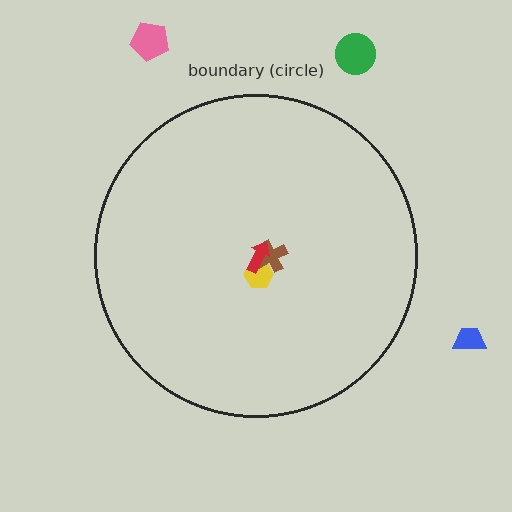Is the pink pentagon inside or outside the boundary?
Outside.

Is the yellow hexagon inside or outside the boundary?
Inside.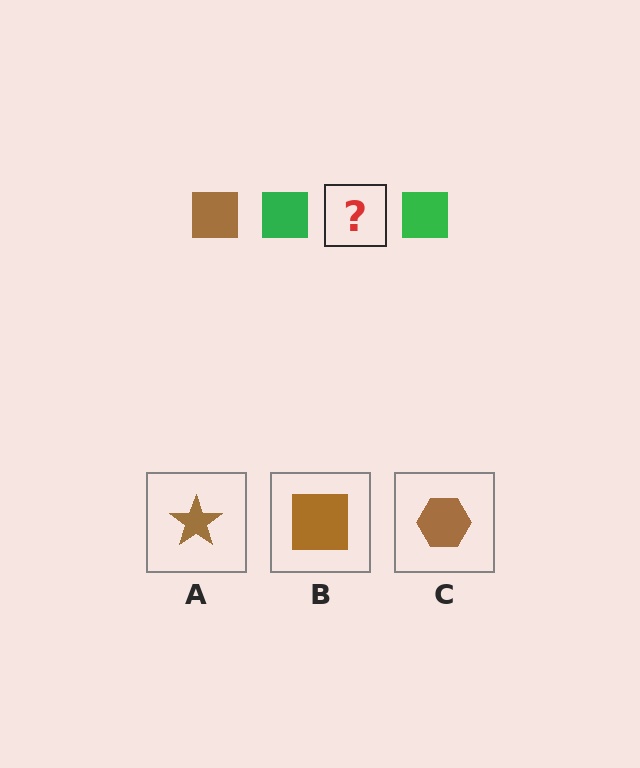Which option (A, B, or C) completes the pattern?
B.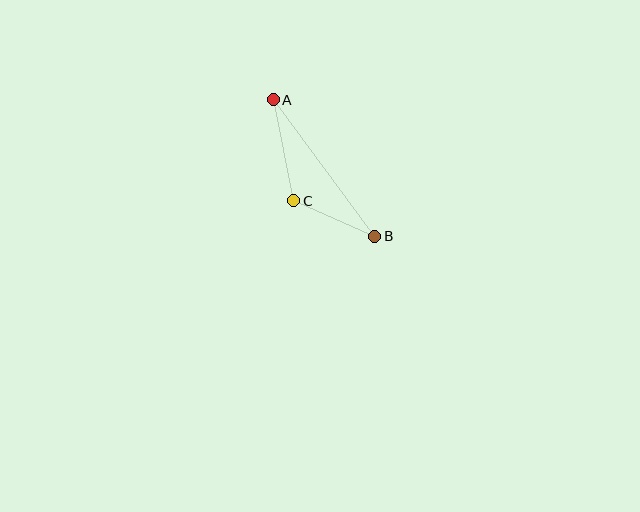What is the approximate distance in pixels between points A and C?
The distance between A and C is approximately 103 pixels.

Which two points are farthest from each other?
Points A and B are farthest from each other.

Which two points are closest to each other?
Points B and C are closest to each other.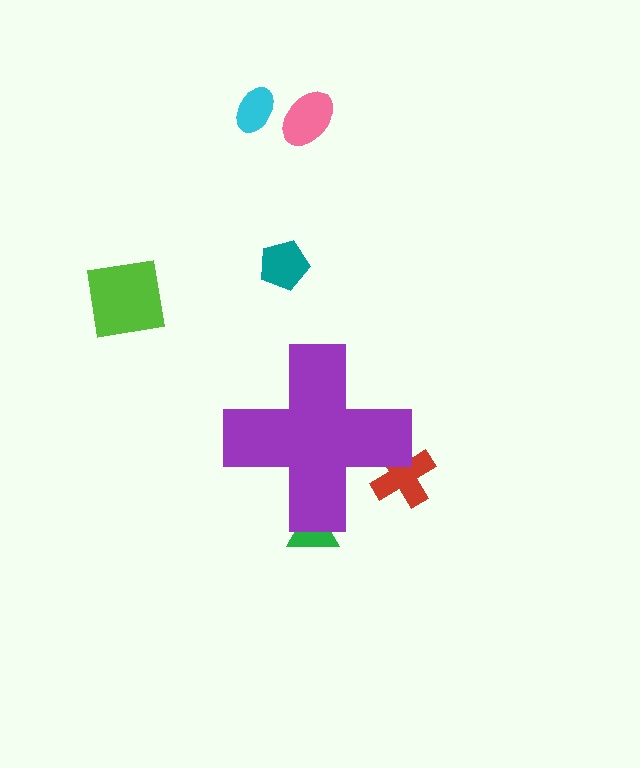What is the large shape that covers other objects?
A purple cross.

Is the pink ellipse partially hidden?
No, the pink ellipse is fully visible.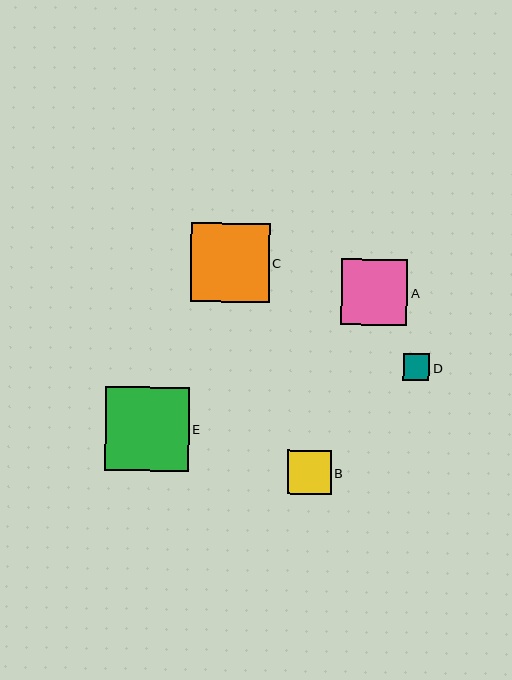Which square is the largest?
Square E is the largest with a size of approximately 84 pixels.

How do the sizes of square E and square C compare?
Square E and square C are approximately the same size.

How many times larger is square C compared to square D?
Square C is approximately 3.0 times the size of square D.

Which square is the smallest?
Square D is the smallest with a size of approximately 26 pixels.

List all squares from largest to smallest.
From largest to smallest: E, C, A, B, D.